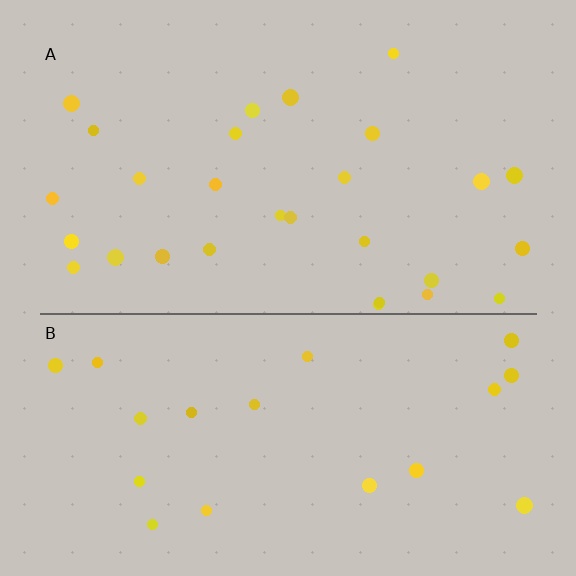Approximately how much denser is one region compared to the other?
Approximately 1.5× — region A over region B.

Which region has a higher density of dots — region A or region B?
A (the top).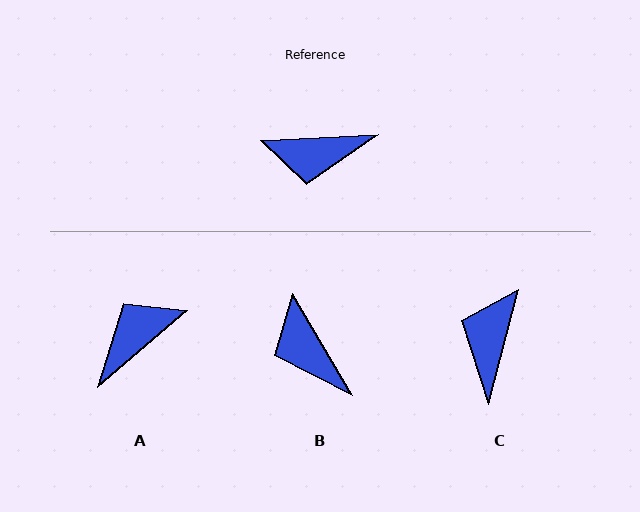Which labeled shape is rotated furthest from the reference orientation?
A, about 142 degrees away.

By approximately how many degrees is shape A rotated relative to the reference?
Approximately 142 degrees clockwise.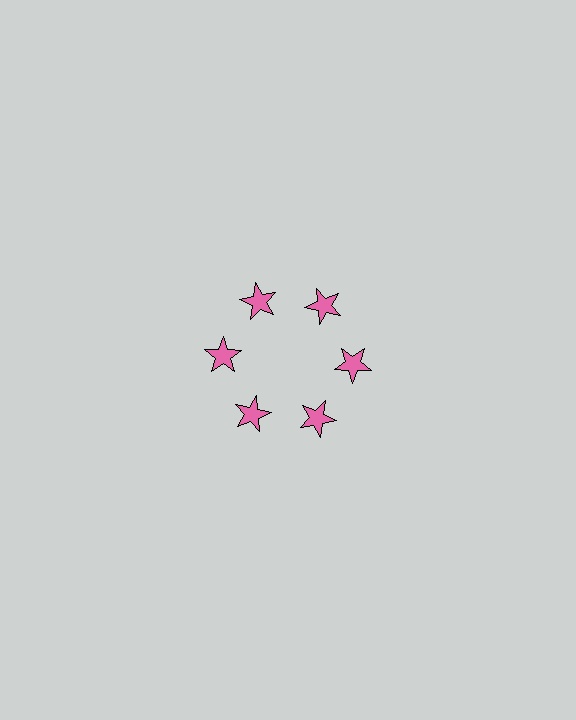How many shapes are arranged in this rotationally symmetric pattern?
There are 6 shapes, arranged in 6 groups of 1.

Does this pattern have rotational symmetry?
Yes, this pattern has 6-fold rotational symmetry. It looks the same after rotating 60 degrees around the center.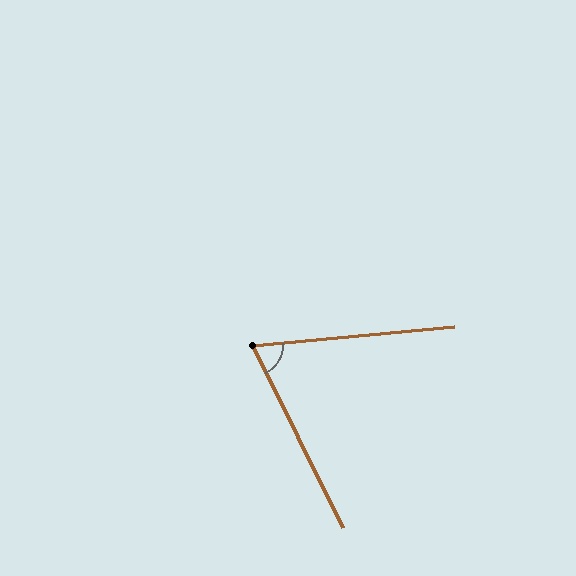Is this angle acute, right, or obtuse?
It is acute.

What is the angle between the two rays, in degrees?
Approximately 69 degrees.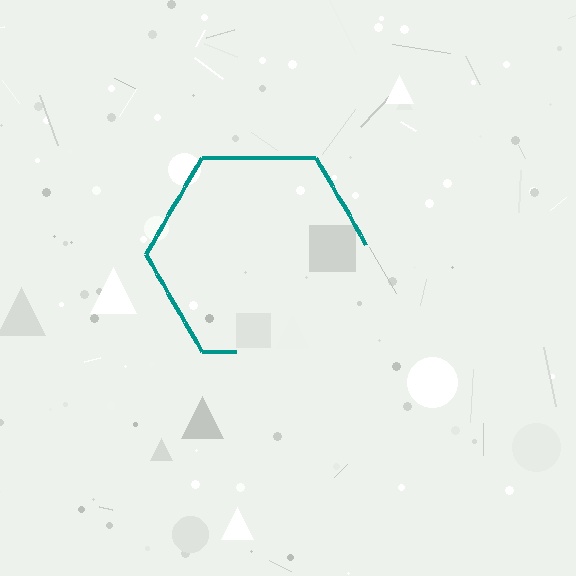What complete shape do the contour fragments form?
The contour fragments form a hexagon.